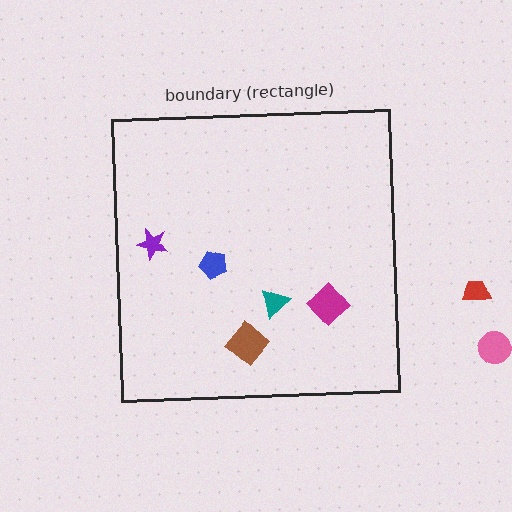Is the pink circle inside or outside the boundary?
Outside.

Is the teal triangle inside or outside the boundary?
Inside.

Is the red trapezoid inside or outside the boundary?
Outside.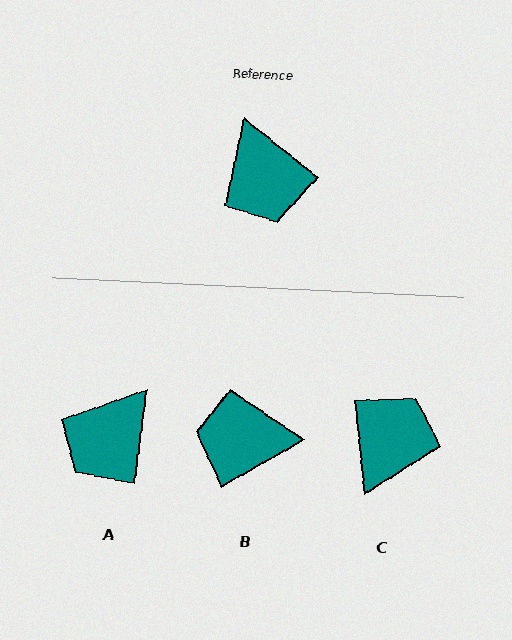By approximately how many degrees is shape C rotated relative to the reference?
Approximately 135 degrees counter-clockwise.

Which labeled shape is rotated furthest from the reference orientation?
C, about 135 degrees away.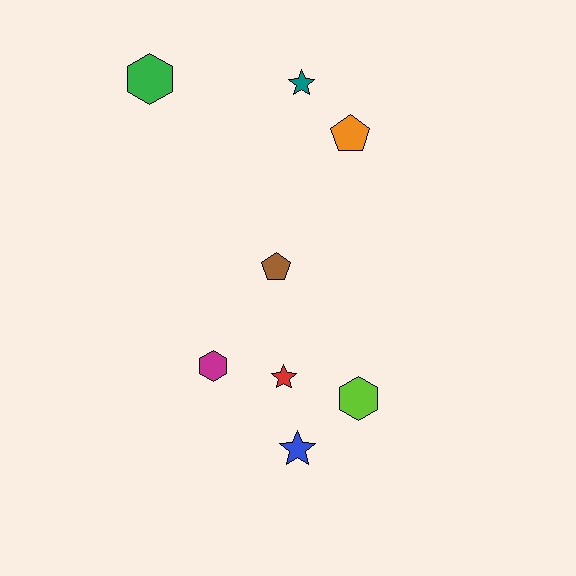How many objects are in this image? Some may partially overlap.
There are 8 objects.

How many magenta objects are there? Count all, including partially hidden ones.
There is 1 magenta object.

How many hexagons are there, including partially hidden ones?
There are 3 hexagons.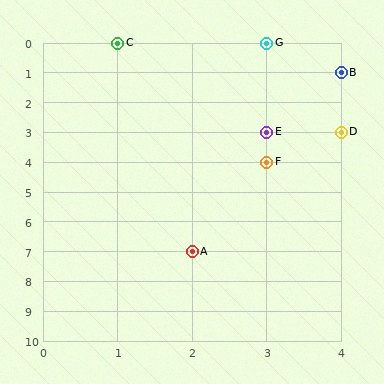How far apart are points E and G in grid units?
Points E and G are 3 rows apart.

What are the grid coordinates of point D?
Point D is at grid coordinates (4, 3).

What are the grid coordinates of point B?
Point B is at grid coordinates (4, 1).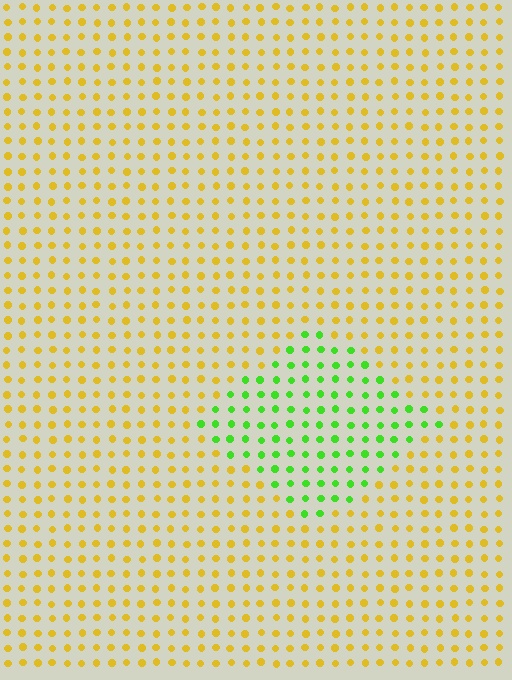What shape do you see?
I see a diamond.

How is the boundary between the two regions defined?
The boundary is defined purely by a slight shift in hue (about 64 degrees). Spacing, size, and orientation are identical on both sides.